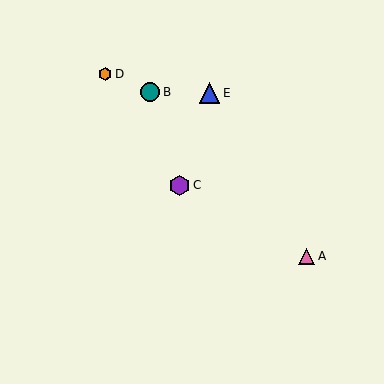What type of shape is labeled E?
Shape E is a blue triangle.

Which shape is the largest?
The purple hexagon (labeled C) is the largest.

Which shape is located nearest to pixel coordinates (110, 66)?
The orange hexagon (labeled D) at (105, 74) is nearest to that location.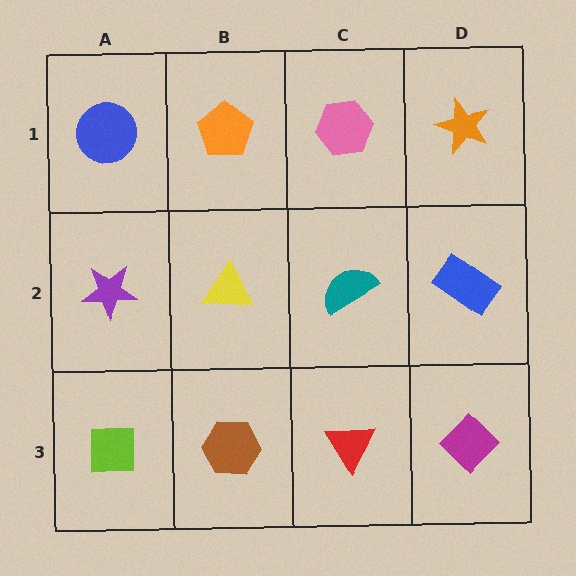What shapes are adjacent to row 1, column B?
A yellow triangle (row 2, column B), a blue circle (row 1, column A), a pink hexagon (row 1, column C).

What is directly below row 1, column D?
A blue rectangle.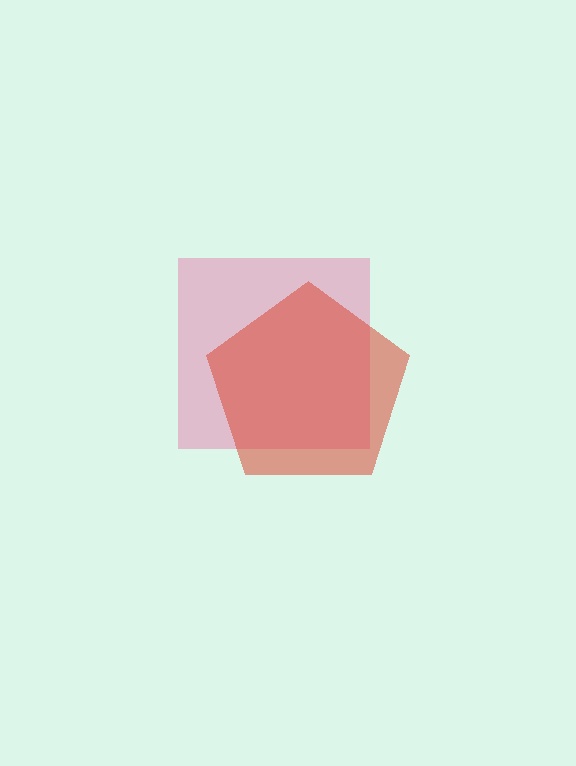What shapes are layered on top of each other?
The layered shapes are: a pink square, a red pentagon.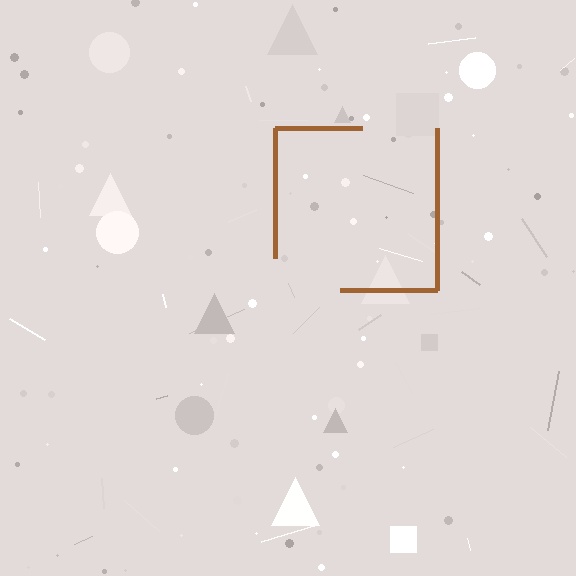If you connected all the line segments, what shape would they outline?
They would outline a square.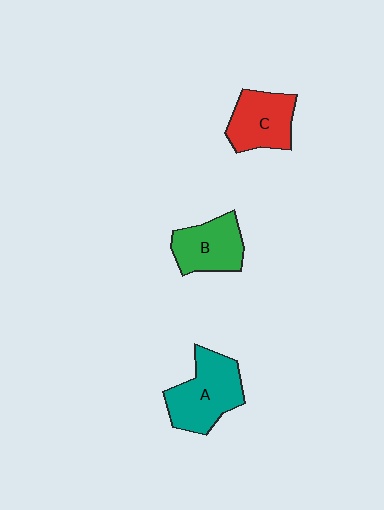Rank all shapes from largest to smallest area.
From largest to smallest: A (teal), C (red), B (green).